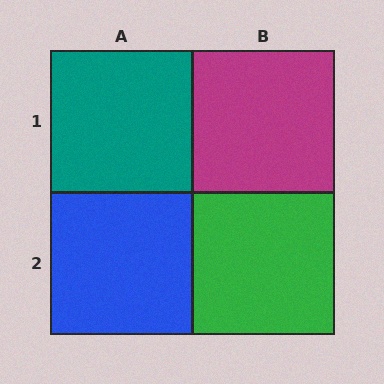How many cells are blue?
1 cell is blue.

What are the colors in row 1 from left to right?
Teal, magenta.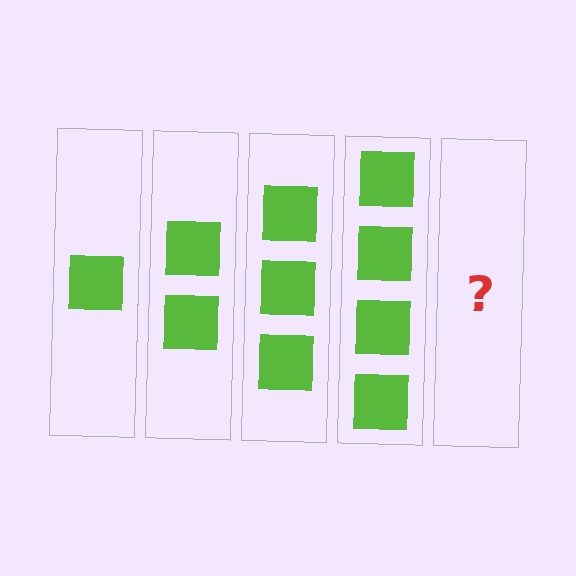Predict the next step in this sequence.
The next step is 5 squares.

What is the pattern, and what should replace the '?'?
The pattern is that each step adds one more square. The '?' should be 5 squares.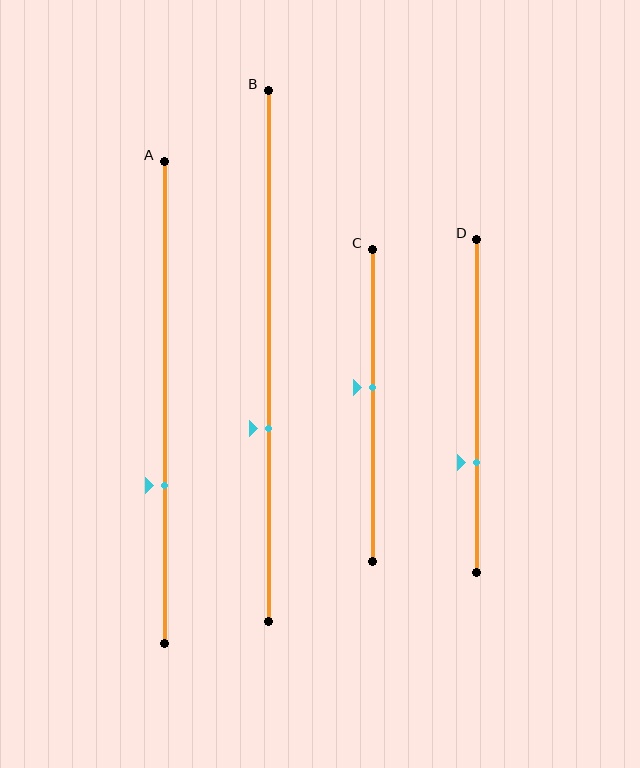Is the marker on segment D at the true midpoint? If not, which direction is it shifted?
No, the marker on segment D is shifted downward by about 17% of the segment length.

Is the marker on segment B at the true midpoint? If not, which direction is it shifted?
No, the marker on segment B is shifted downward by about 14% of the segment length.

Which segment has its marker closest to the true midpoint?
Segment C has its marker closest to the true midpoint.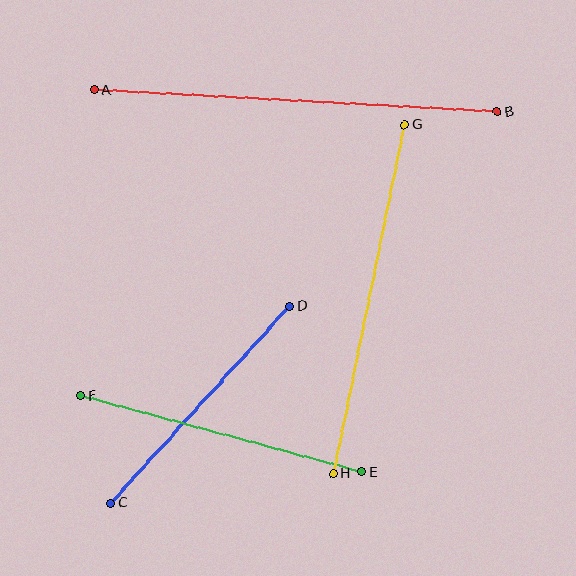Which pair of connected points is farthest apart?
Points A and B are farthest apart.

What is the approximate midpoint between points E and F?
The midpoint is at approximately (221, 434) pixels.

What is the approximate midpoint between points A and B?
The midpoint is at approximately (296, 101) pixels.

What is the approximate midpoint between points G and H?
The midpoint is at approximately (369, 299) pixels.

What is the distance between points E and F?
The distance is approximately 291 pixels.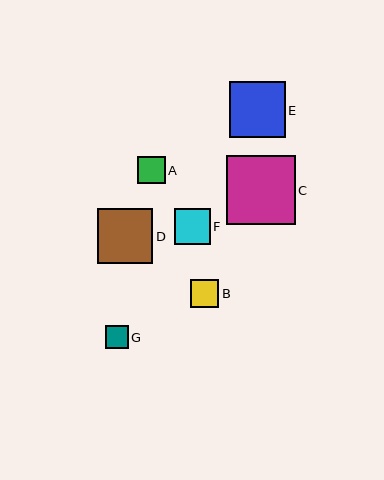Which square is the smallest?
Square G is the smallest with a size of approximately 23 pixels.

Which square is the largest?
Square C is the largest with a size of approximately 69 pixels.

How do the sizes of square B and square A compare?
Square B and square A are approximately the same size.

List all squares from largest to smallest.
From largest to smallest: C, E, D, F, B, A, G.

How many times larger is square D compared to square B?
Square D is approximately 2.0 times the size of square B.